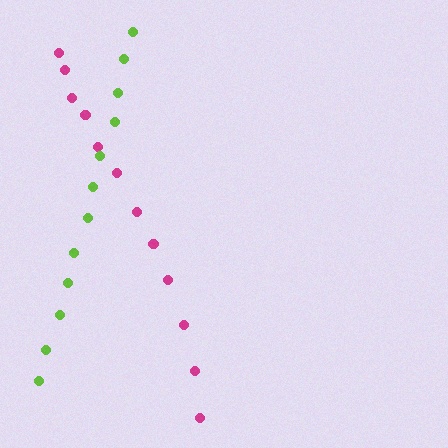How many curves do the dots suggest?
There are 2 distinct paths.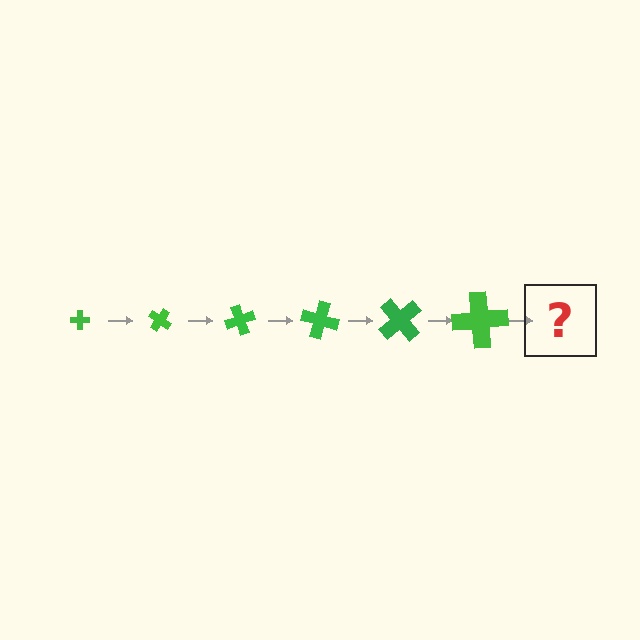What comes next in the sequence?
The next element should be a cross, larger than the previous one and rotated 210 degrees from the start.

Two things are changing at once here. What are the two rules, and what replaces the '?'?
The two rules are that the cross grows larger each step and it rotates 35 degrees each step. The '?' should be a cross, larger than the previous one and rotated 210 degrees from the start.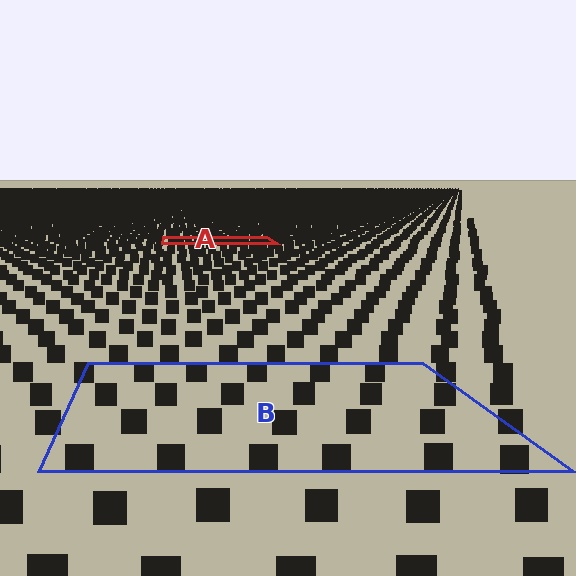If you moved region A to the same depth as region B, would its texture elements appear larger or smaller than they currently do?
They would appear larger. At a closer depth, the same texture elements are projected at a bigger on-screen size.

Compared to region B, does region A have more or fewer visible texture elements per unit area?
Region A has more texture elements per unit area — they are packed more densely because it is farther away.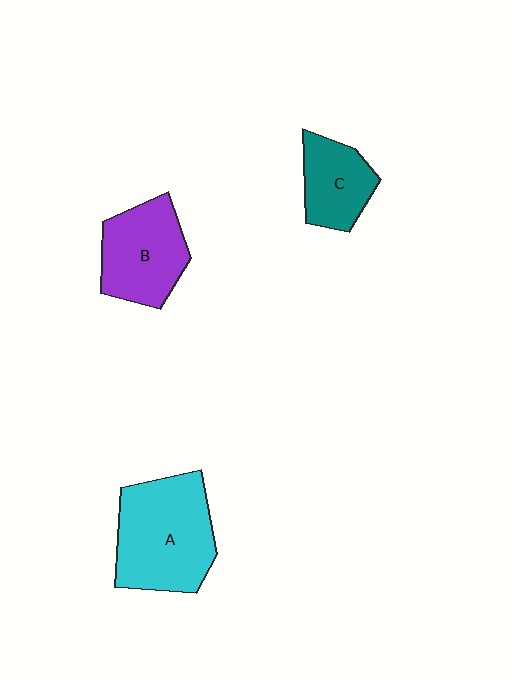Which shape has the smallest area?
Shape C (teal).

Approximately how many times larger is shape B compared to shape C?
Approximately 1.3 times.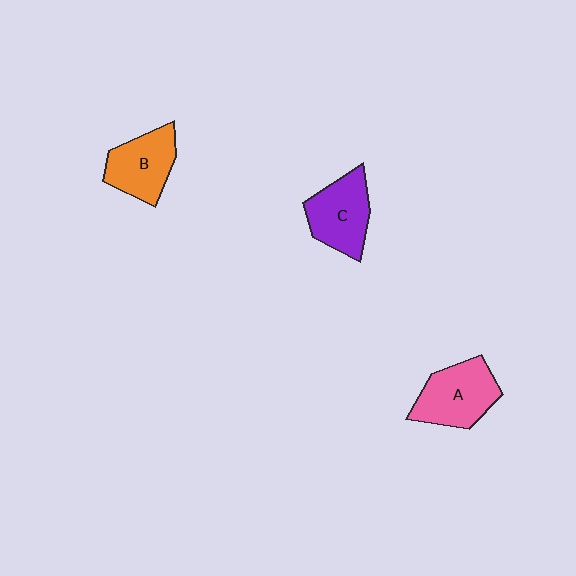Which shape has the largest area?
Shape A (pink).